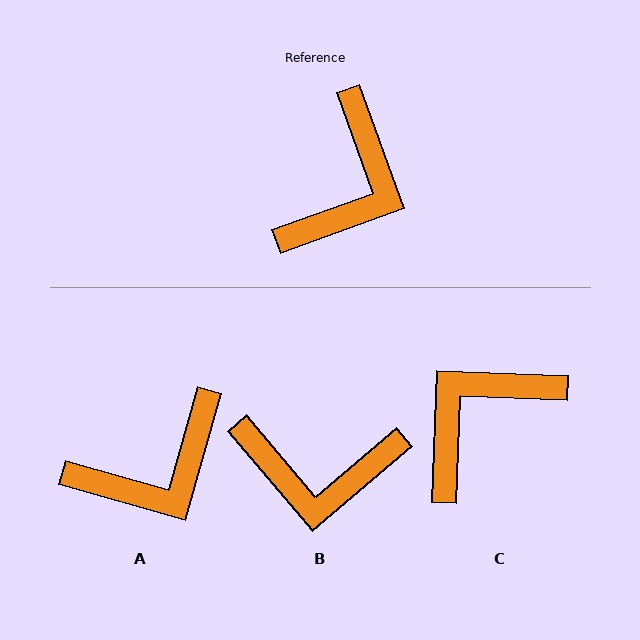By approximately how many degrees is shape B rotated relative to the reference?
Approximately 69 degrees clockwise.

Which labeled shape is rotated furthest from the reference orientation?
C, about 158 degrees away.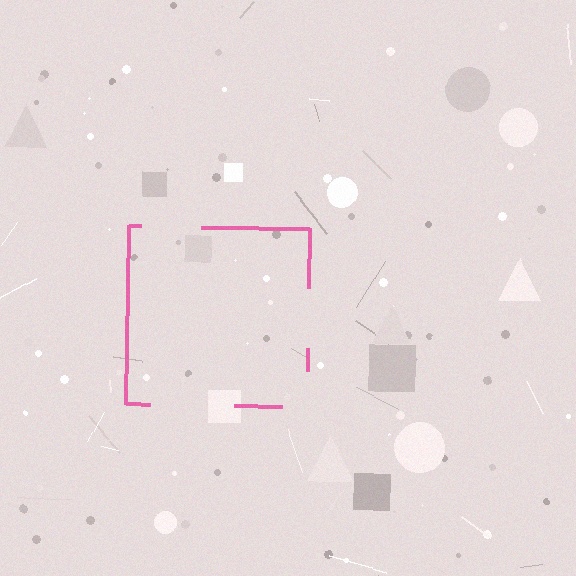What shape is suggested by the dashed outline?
The dashed outline suggests a square.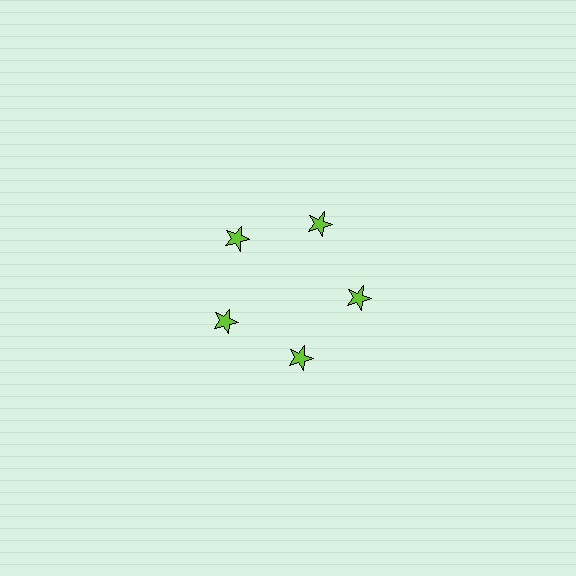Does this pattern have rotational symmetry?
Yes, this pattern has 5-fold rotational symmetry. It looks the same after rotating 72 degrees around the center.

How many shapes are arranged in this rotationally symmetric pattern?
There are 5 shapes, arranged in 5 groups of 1.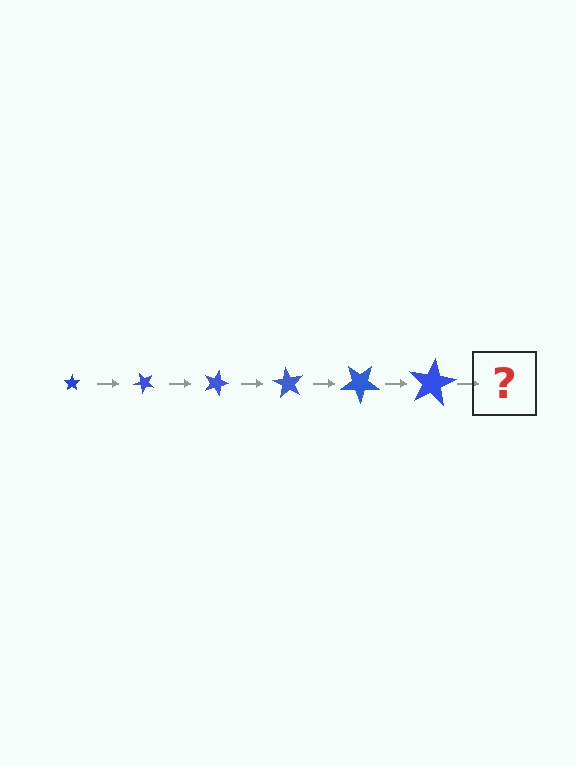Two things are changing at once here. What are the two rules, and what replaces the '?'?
The two rules are that the star grows larger each step and it rotates 45 degrees each step. The '?' should be a star, larger than the previous one and rotated 270 degrees from the start.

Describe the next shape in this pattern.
It should be a star, larger than the previous one and rotated 270 degrees from the start.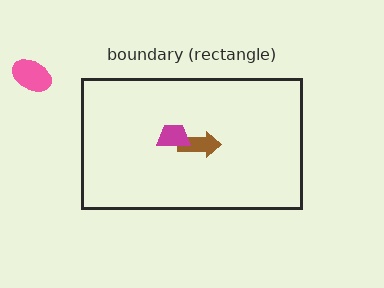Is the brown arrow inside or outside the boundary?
Inside.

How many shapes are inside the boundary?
2 inside, 1 outside.